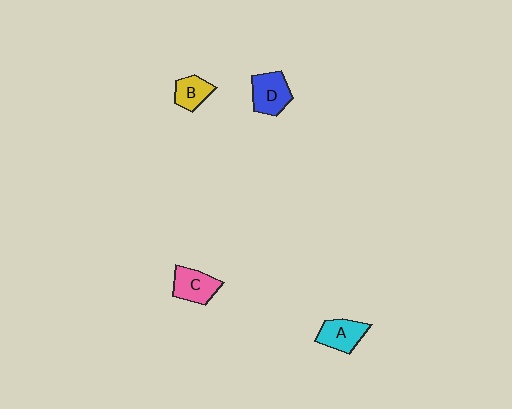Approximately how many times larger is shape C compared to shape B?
Approximately 1.3 times.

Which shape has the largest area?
Shape D (blue).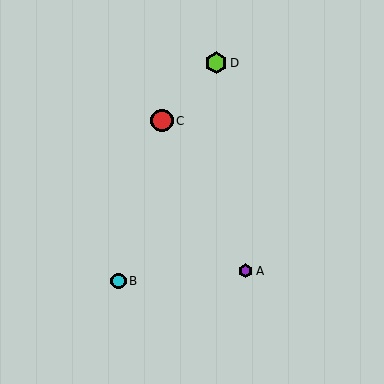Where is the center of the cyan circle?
The center of the cyan circle is at (118, 281).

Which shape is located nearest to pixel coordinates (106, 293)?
The cyan circle (labeled B) at (118, 281) is nearest to that location.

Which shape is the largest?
The red circle (labeled C) is the largest.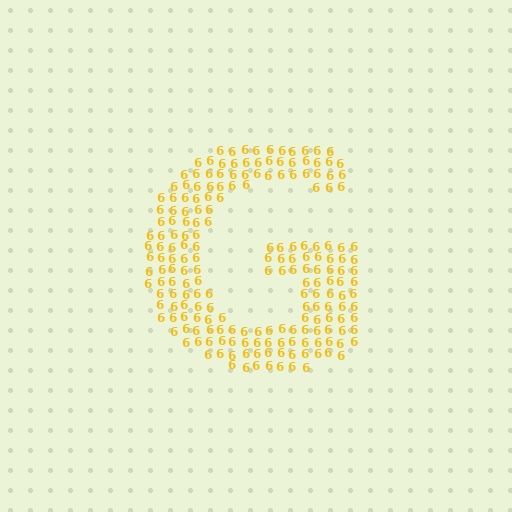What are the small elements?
The small elements are digit 6's.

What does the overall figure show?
The overall figure shows the letter G.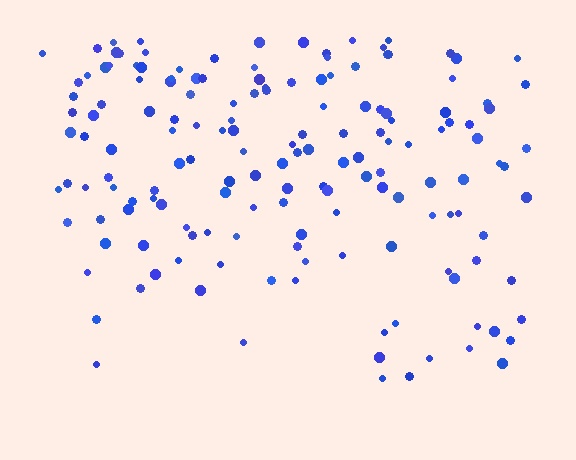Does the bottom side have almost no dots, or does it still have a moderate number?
Still a moderate number, just noticeably fewer than the top.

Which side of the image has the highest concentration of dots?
The top.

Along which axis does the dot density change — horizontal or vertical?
Vertical.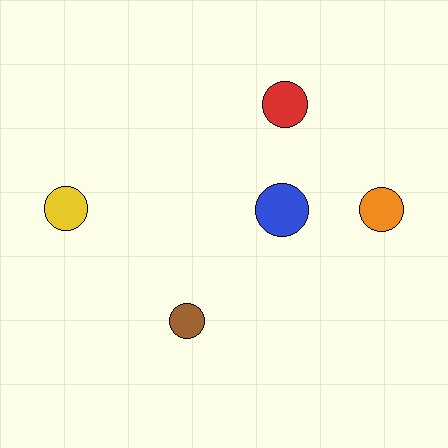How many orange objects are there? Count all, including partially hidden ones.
There is 1 orange object.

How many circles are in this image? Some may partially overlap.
There are 5 circles.